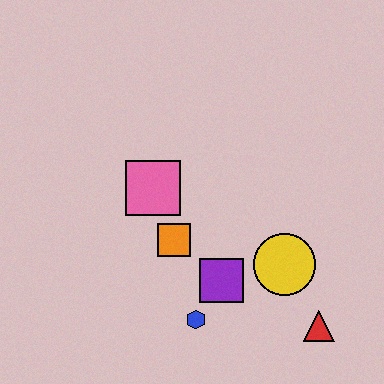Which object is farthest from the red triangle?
The pink square is farthest from the red triangle.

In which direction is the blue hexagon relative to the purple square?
The blue hexagon is below the purple square.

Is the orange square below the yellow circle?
No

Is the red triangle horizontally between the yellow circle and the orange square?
No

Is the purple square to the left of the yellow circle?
Yes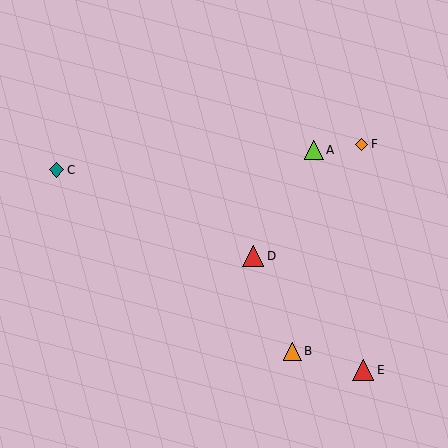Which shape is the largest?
The red triangle (labeled E) is the largest.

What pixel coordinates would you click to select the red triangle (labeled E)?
Click at (363, 370) to select the red triangle E.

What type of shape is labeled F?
Shape F is an orange diamond.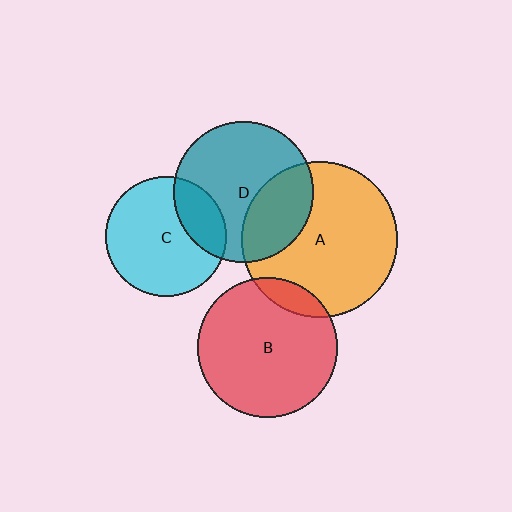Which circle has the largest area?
Circle A (orange).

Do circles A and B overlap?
Yes.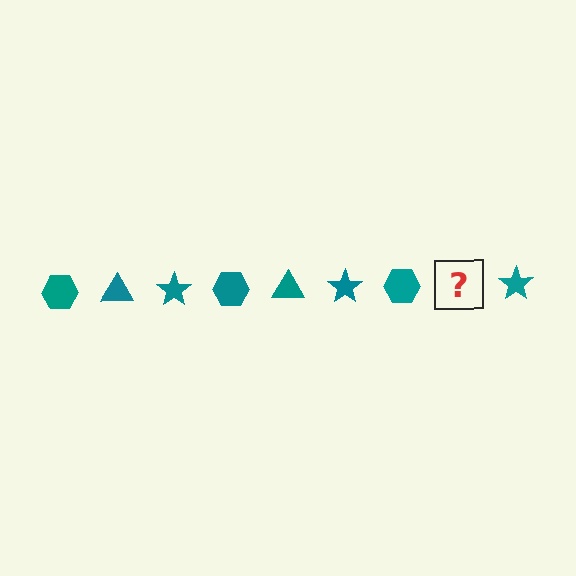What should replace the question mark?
The question mark should be replaced with a teal triangle.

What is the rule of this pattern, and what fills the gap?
The rule is that the pattern cycles through hexagon, triangle, star shapes in teal. The gap should be filled with a teal triangle.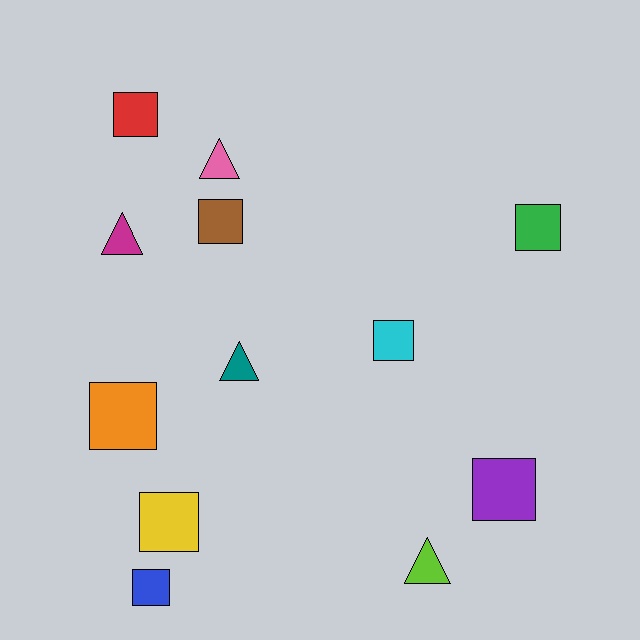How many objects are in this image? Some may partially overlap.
There are 12 objects.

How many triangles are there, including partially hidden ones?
There are 4 triangles.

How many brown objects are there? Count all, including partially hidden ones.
There is 1 brown object.